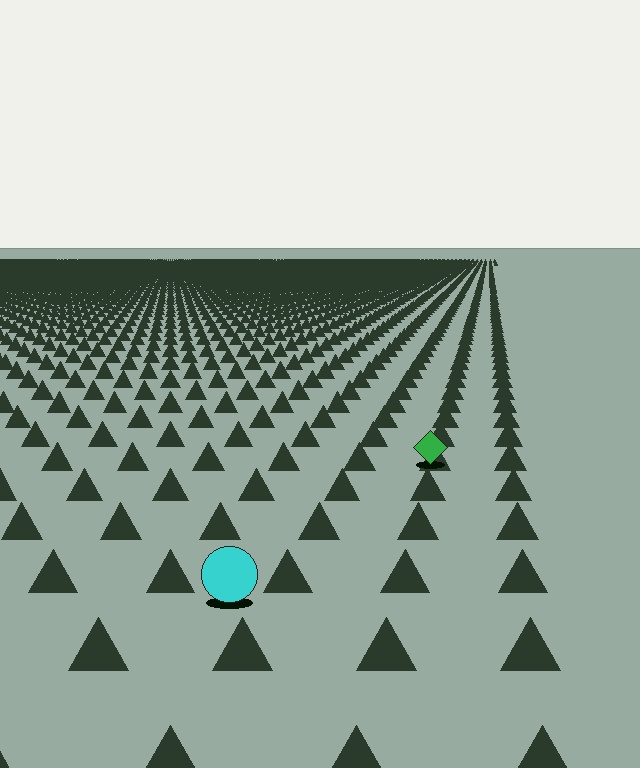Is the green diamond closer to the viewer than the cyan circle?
No. The cyan circle is closer — you can tell from the texture gradient: the ground texture is coarser near it.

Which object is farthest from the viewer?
The green diamond is farthest from the viewer. It appears smaller and the ground texture around it is denser.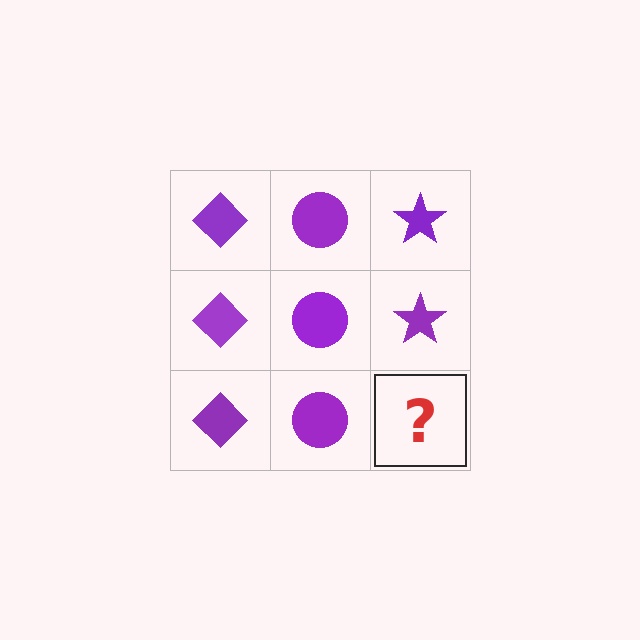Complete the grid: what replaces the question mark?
The question mark should be replaced with a purple star.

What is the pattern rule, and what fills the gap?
The rule is that each column has a consistent shape. The gap should be filled with a purple star.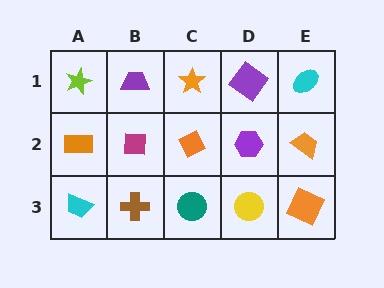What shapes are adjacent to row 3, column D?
A purple hexagon (row 2, column D), a teal circle (row 3, column C), an orange square (row 3, column E).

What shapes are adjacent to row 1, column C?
An orange diamond (row 2, column C), a purple trapezoid (row 1, column B), a purple diamond (row 1, column D).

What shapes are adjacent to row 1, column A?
An orange rectangle (row 2, column A), a purple trapezoid (row 1, column B).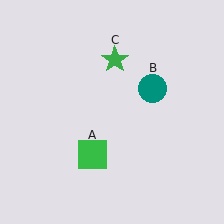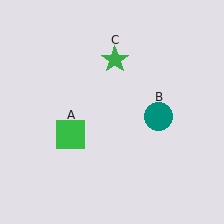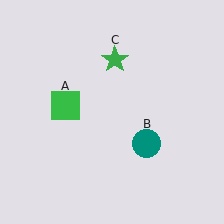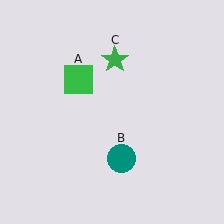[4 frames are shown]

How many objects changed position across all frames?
2 objects changed position: green square (object A), teal circle (object B).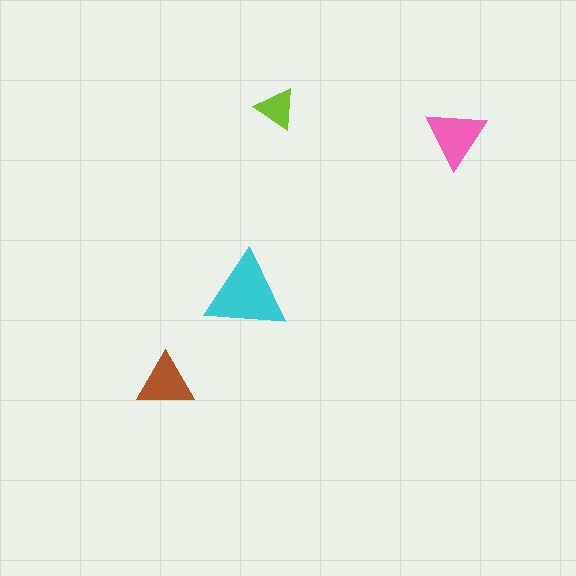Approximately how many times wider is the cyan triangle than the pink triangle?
About 1.5 times wider.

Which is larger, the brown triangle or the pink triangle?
The pink one.